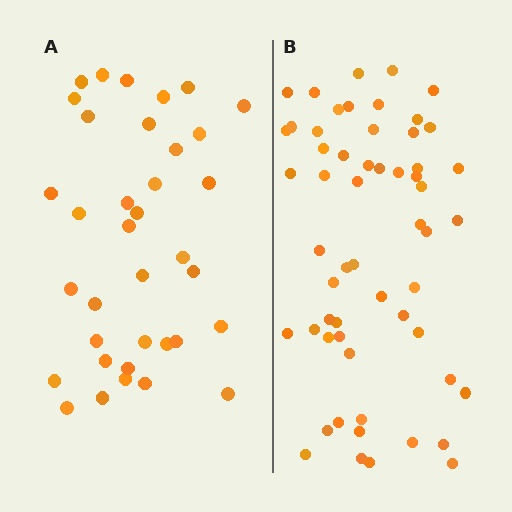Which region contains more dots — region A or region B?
Region B (the right region) has more dots.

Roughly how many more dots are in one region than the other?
Region B has approximately 20 more dots than region A.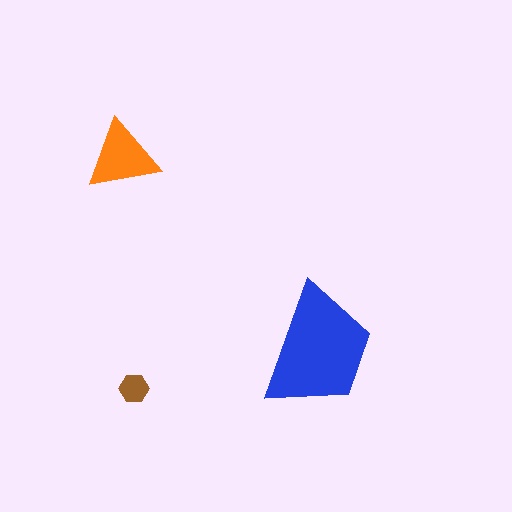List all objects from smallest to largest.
The brown hexagon, the orange triangle, the blue trapezoid.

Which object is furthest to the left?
The orange triangle is leftmost.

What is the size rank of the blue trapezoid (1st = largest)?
1st.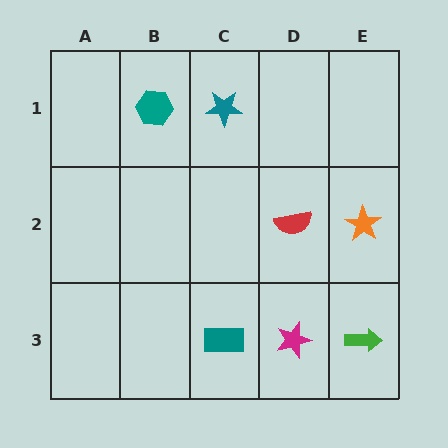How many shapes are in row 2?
2 shapes.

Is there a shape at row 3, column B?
No, that cell is empty.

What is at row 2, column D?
A red semicircle.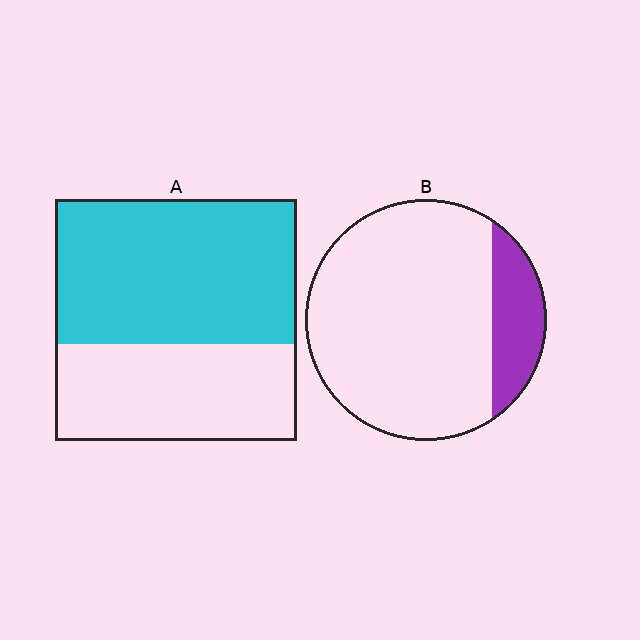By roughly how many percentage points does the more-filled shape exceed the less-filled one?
By roughly 45 percentage points (A over B).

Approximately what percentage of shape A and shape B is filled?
A is approximately 60% and B is approximately 15%.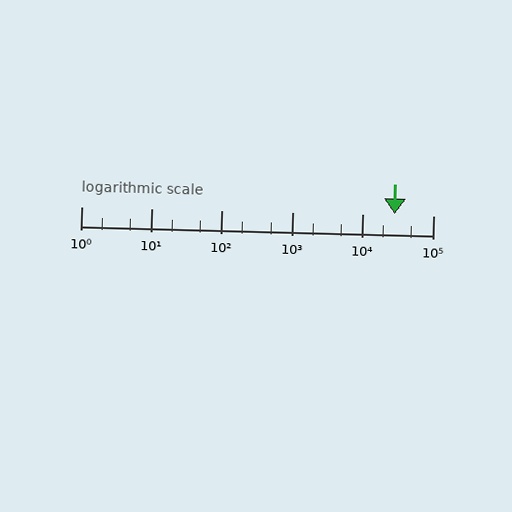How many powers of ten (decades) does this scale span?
The scale spans 5 decades, from 1 to 100000.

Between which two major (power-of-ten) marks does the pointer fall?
The pointer is between 10000 and 100000.